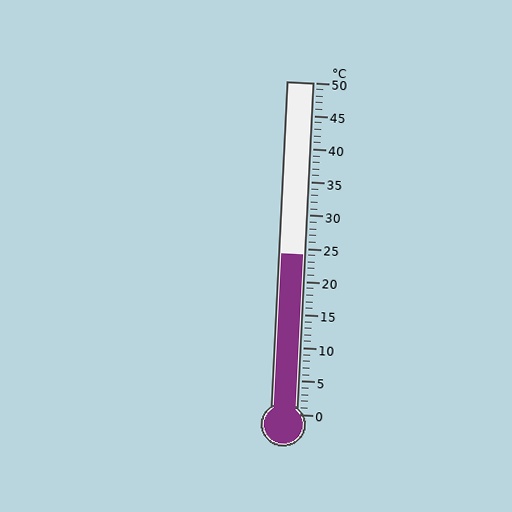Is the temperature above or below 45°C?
The temperature is below 45°C.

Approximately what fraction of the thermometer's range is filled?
The thermometer is filled to approximately 50% of its range.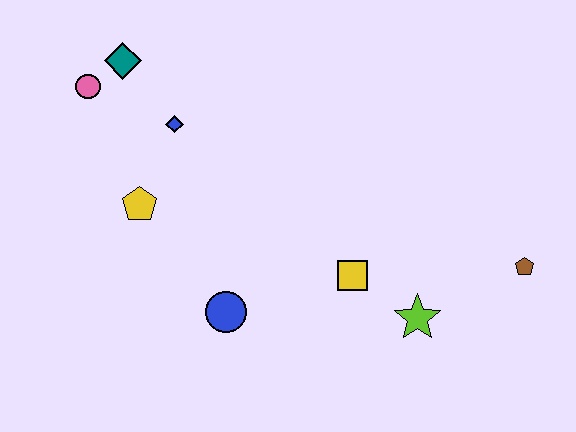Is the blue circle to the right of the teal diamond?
Yes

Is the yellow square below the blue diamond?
Yes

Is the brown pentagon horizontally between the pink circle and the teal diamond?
No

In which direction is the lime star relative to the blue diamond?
The lime star is to the right of the blue diamond.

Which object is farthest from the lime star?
The pink circle is farthest from the lime star.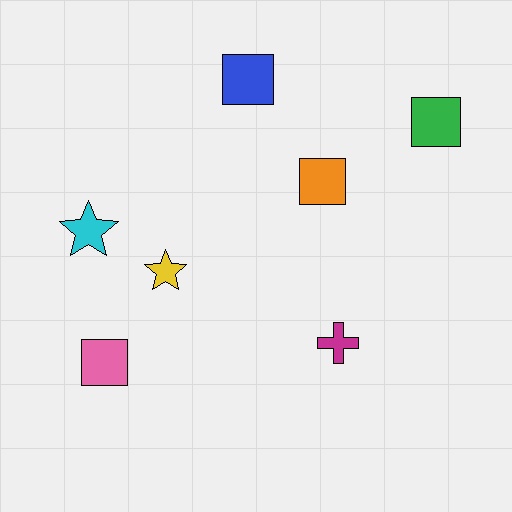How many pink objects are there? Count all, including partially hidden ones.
There is 1 pink object.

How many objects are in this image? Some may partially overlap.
There are 7 objects.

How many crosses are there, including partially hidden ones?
There is 1 cross.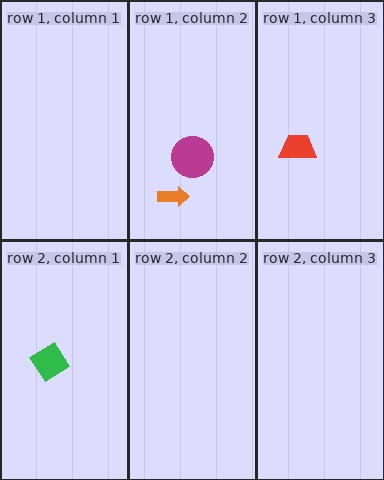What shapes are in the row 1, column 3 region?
The red trapezoid.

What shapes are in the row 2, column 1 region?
The green diamond.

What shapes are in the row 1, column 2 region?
The magenta circle, the orange arrow.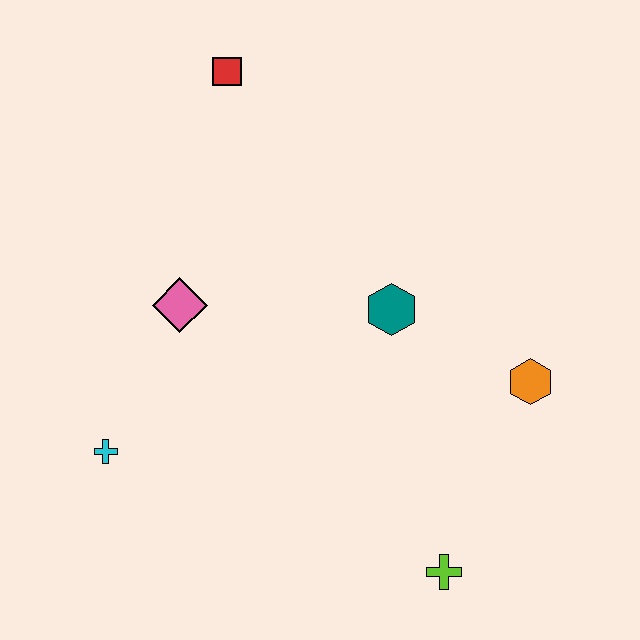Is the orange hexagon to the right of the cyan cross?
Yes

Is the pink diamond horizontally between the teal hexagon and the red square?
No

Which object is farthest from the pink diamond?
The lime cross is farthest from the pink diamond.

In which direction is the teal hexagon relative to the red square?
The teal hexagon is below the red square.